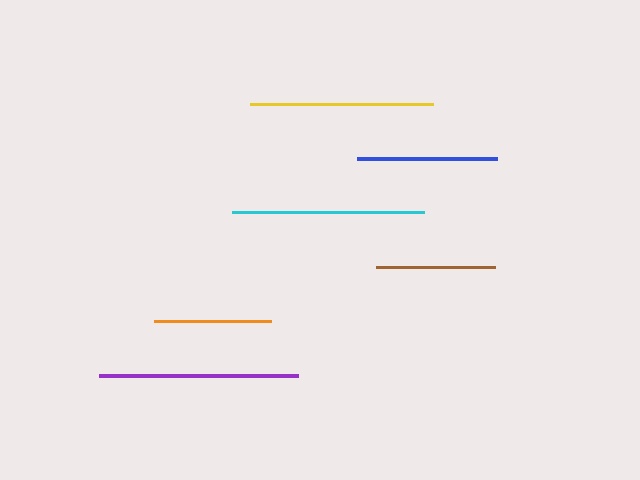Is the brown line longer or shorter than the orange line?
The brown line is longer than the orange line.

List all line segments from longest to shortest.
From longest to shortest: purple, cyan, yellow, blue, brown, orange.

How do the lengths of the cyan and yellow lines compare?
The cyan and yellow lines are approximately the same length.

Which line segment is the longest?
The purple line is the longest at approximately 199 pixels.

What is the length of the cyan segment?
The cyan segment is approximately 191 pixels long.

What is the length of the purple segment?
The purple segment is approximately 199 pixels long.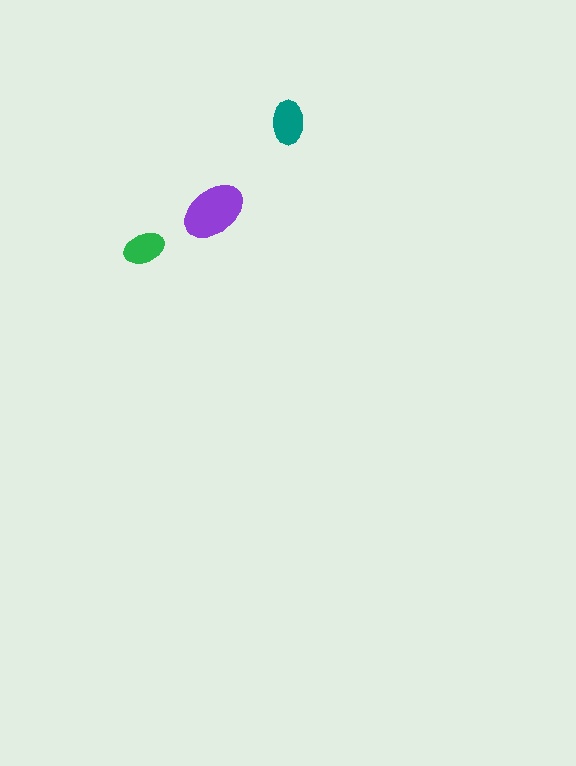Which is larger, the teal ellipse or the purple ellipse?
The purple one.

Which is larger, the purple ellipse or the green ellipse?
The purple one.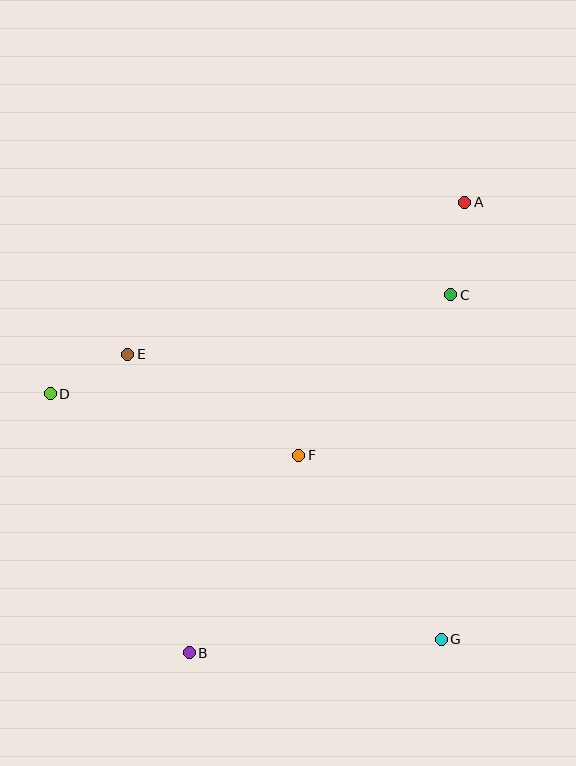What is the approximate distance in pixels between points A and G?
The distance between A and G is approximately 438 pixels.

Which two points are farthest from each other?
Points A and B are farthest from each other.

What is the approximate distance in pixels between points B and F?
The distance between B and F is approximately 226 pixels.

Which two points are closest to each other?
Points D and E are closest to each other.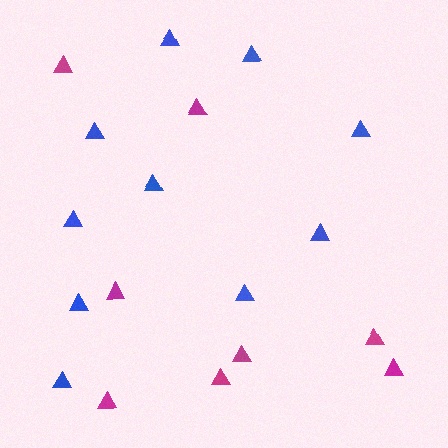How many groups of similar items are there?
There are 2 groups: one group of magenta triangles (8) and one group of blue triangles (10).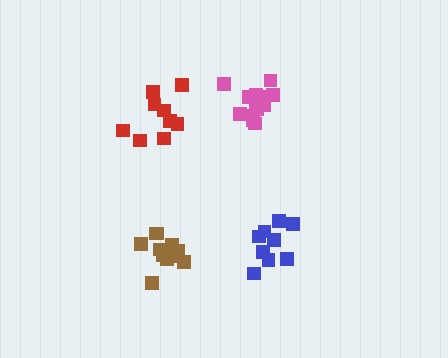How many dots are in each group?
Group 1: 9 dots, Group 2: 11 dots, Group 3: 9 dots, Group 4: 13 dots (42 total).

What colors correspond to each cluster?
The clusters are colored: red, brown, blue, pink.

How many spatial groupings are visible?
There are 4 spatial groupings.